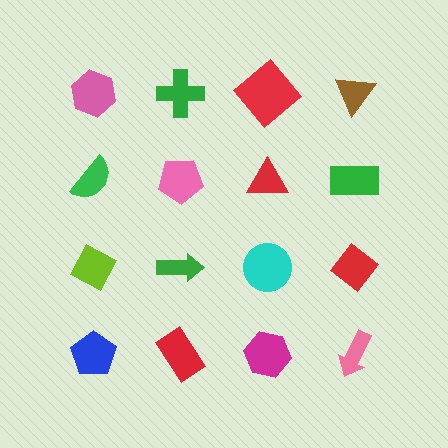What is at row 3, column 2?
A green arrow.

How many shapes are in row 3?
4 shapes.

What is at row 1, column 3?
A red diamond.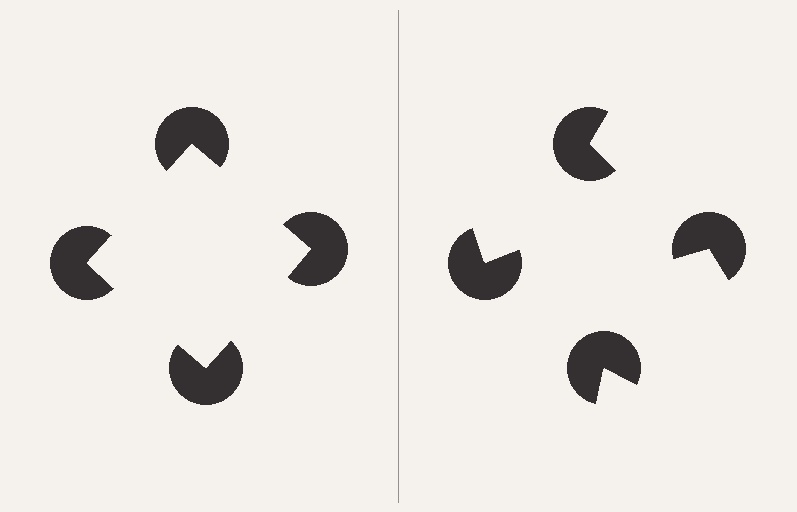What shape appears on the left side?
An illusory square.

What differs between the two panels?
The pac-man discs are positioned identically on both sides; only the wedge orientations differ. On the left they align to a square; on the right they are misaligned.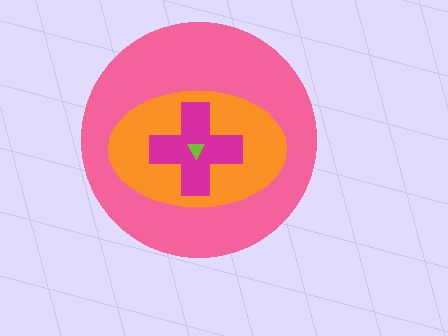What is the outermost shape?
The pink circle.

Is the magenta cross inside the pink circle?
Yes.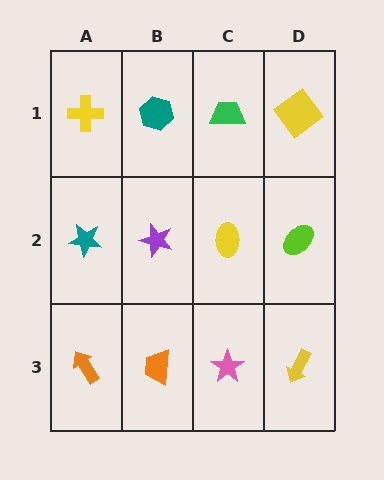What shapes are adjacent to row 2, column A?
A yellow cross (row 1, column A), an orange arrow (row 3, column A), a purple star (row 2, column B).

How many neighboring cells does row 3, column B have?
3.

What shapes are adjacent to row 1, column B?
A purple star (row 2, column B), a yellow cross (row 1, column A), a green trapezoid (row 1, column C).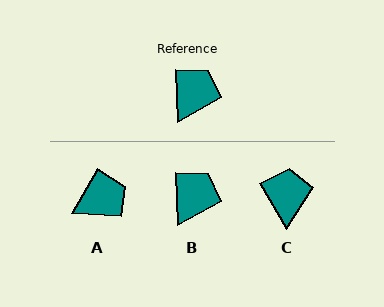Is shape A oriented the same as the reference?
No, it is off by about 32 degrees.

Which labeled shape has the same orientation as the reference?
B.